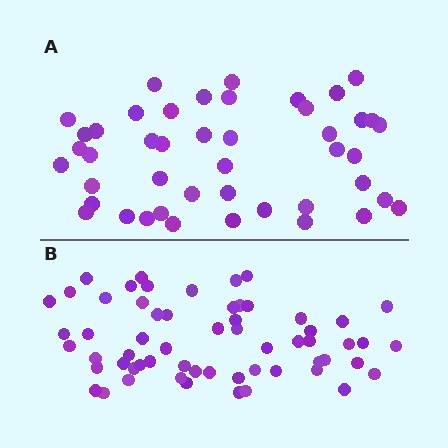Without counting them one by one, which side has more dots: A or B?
Region B (the bottom region) has more dots.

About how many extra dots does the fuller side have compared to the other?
Region B has approximately 15 more dots than region A.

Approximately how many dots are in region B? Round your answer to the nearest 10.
About 60 dots.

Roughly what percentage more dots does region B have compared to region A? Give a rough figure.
About 35% more.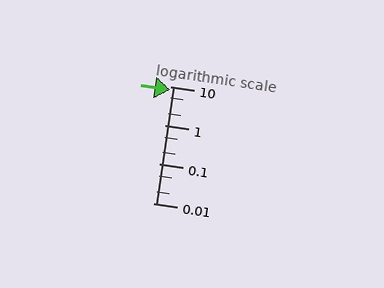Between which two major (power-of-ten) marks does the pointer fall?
The pointer is between 1 and 10.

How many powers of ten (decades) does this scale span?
The scale spans 3 decades, from 0.01 to 10.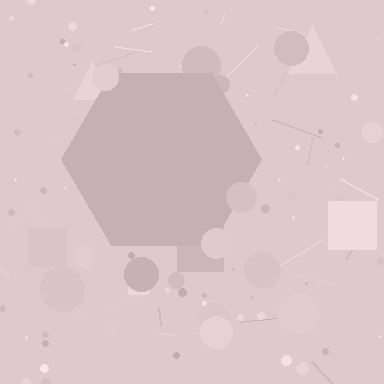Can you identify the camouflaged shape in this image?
The camouflaged shape is a hexagon.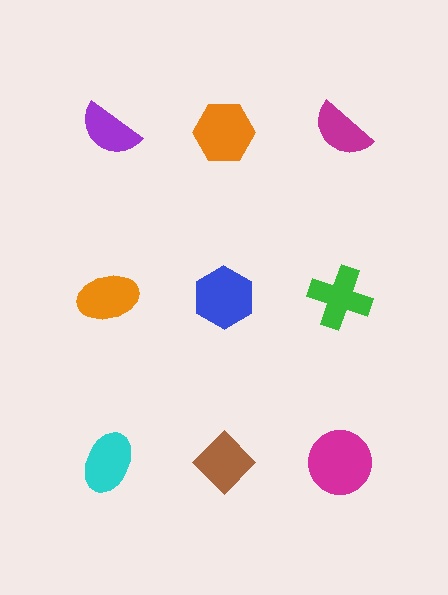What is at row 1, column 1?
A purple semicircle.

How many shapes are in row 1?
3 shapes.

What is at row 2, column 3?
A green cross.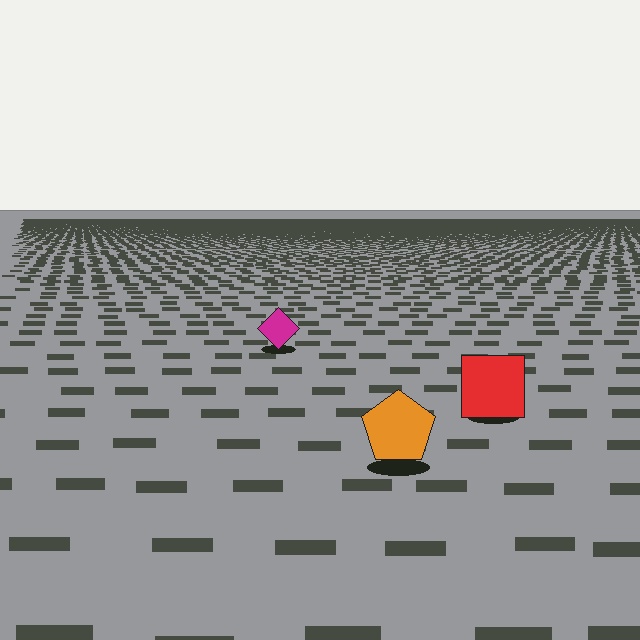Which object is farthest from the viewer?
The magenta diamond is farthest from the viewer. It appears smaller and the ground texture around it is denser.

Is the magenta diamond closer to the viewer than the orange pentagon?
No. The orange pentagon is closer — you can tell from the texture gradient: the ground texture is coarser near it.